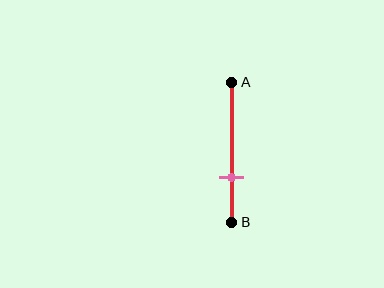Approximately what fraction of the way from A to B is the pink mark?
The pink mark is approximately 70% of the way from A to B.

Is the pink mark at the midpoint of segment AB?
No, the mark is at about 70% from A, not at the 50% midpoint.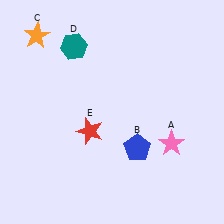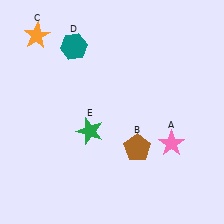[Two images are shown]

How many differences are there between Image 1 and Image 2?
There are 2 differences between the two images.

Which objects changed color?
B changed from blue to brown. E changed from red to green.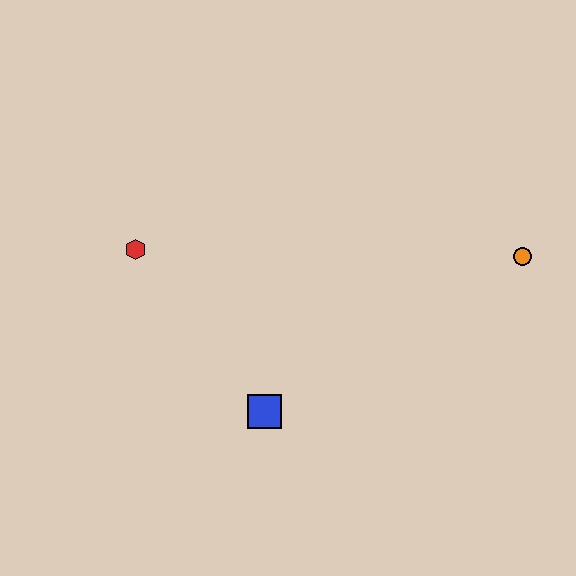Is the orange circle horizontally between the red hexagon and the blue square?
No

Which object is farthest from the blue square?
The orange circle is farthest from the blue square.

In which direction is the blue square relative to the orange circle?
The blue square is to the left of the orange circle.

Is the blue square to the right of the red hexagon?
Yes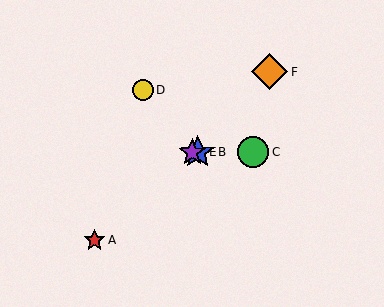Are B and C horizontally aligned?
Yes, both are at y≈152.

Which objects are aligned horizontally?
Objects B, C, E are aligned horizontally.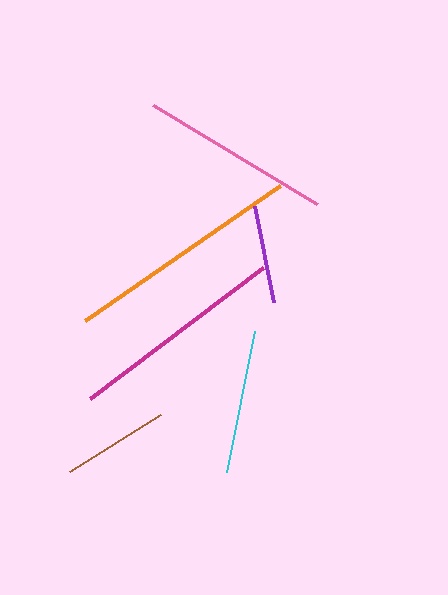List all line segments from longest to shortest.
From longest to shortest: orange, magenta, pink, cyan, brown, purple.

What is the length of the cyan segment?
The cyan segment is approximately 143 pixels long.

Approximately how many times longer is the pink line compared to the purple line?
The pink line is approximately 1.9 times the length of the purple line.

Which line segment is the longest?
The orange line is the longest at approximately 237 pixels.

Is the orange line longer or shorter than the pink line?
The orange line is longer than the pink line.